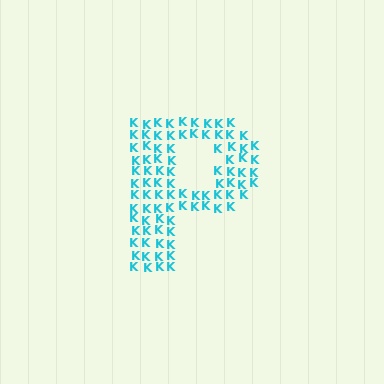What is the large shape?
The large shape is the letter P.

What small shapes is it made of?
It is made of small letter K's.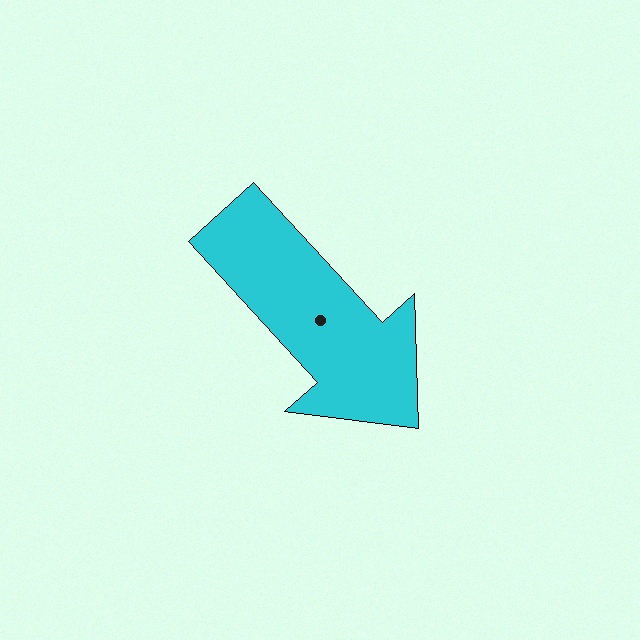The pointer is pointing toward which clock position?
Roughly 5 o'clock.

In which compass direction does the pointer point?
Southeast.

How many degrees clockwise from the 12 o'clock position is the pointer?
Approximately 138 degrees.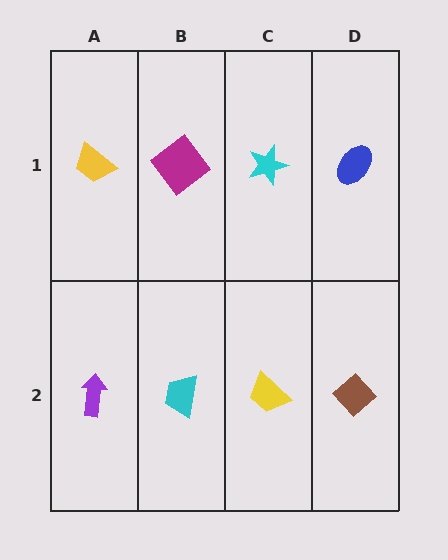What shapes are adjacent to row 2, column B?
A magenta diamond (row 1, column B), a purple arrow (row 2, column A), a yellow trapezoid (row 2, column C).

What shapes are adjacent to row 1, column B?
A cyan trapezoid (row 2, column B), a yellow trapezoid (row 1, column A), a cyan star (row 1, column C).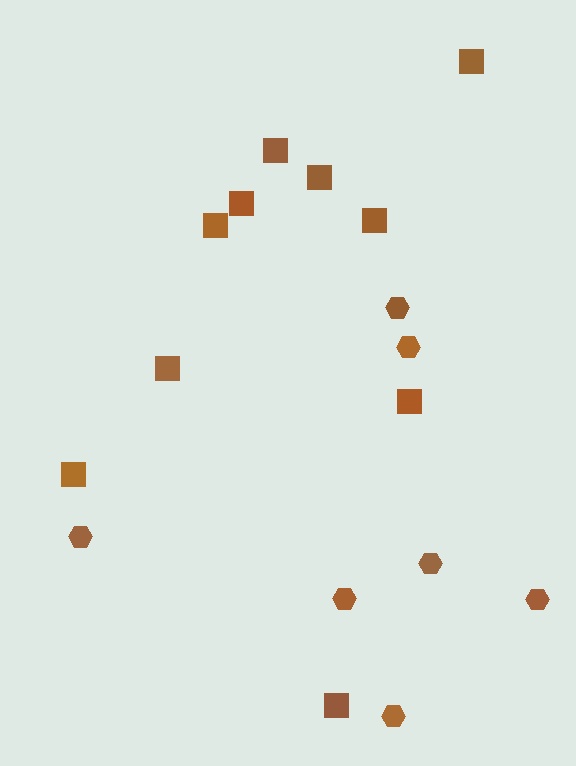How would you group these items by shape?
There are 2 groups: one group of hexagons (7) and one group of squares (10).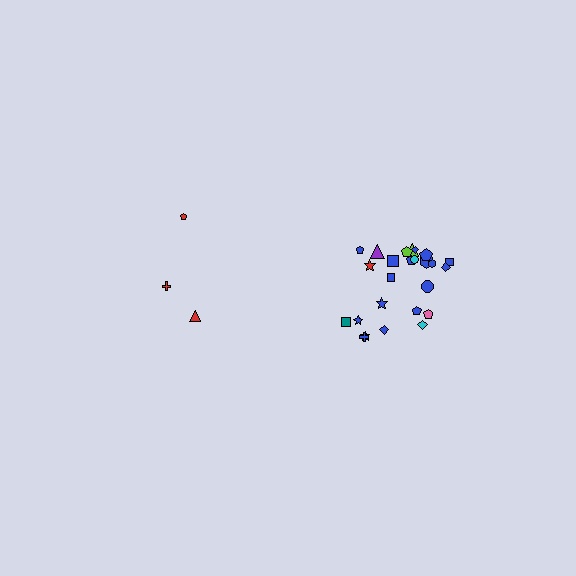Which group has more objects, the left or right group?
The right group.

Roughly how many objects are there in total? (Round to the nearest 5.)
Roughly 30 objects in total.